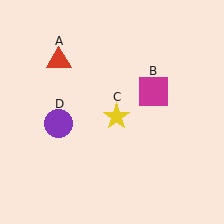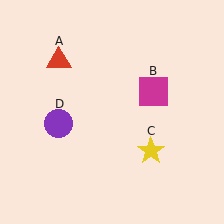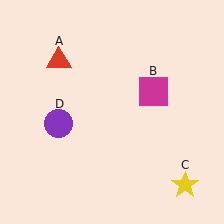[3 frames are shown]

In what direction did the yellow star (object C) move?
The yellow star (object C) moved down and to the right.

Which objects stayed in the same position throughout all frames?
Red triangle (object A) and magenta square (object B) and purple circle (object D) remained stationary.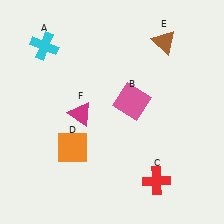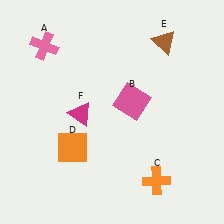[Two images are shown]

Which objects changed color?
A changed from cyan to pink. C changed from red to orange.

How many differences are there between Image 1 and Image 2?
There are 2 differences between the two images.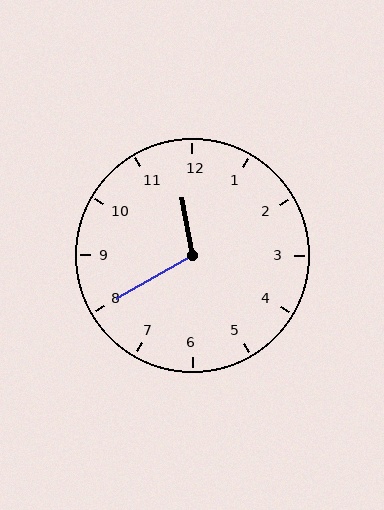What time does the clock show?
11:40.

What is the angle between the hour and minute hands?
Approximately 110 degrees.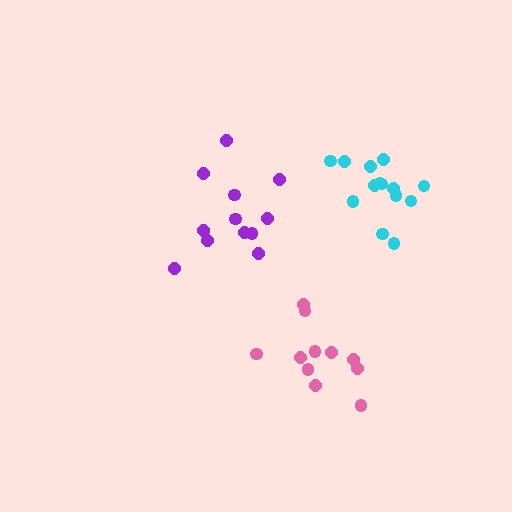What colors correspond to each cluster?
The clusters are colored: purple, cyan, pink.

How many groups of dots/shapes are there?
There are 3 groups.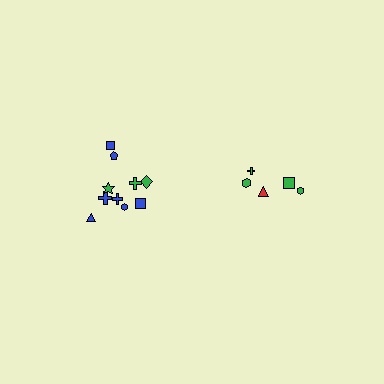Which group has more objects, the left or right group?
The left group.